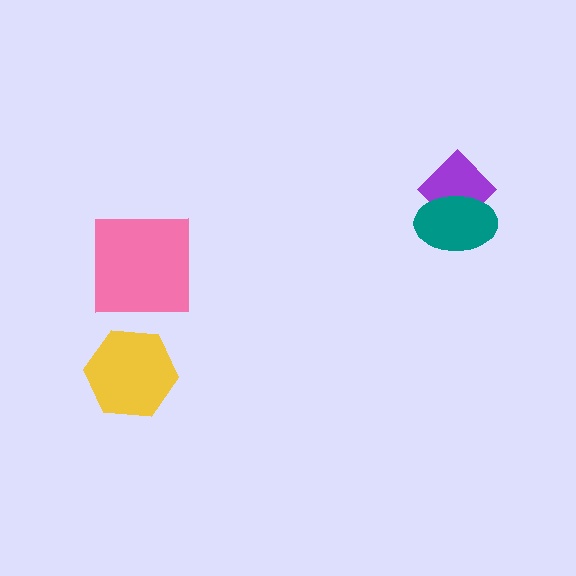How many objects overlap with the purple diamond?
1 object overlaps with the purple diamond.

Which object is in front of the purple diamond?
The teal ellipse is in front of the purple diamond.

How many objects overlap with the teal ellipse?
1 object overlaps with the teal ellipse.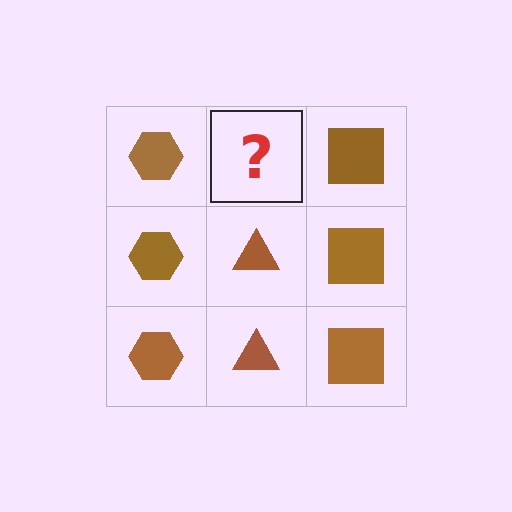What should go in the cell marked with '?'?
The missing cell should contain a brown triangle.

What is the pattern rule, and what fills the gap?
The rule is that each column has a consistent shape. The gap should be filled with a brown triangle.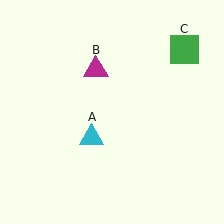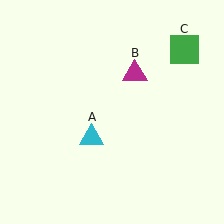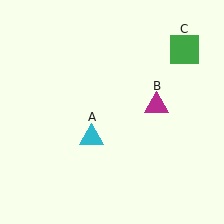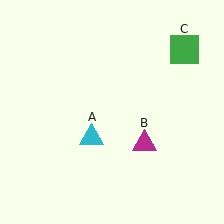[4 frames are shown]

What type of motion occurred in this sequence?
The magenta triangle (object B) rotated clockwise around the center of the scene.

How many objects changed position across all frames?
1 object changed position: magenta triangle (object B).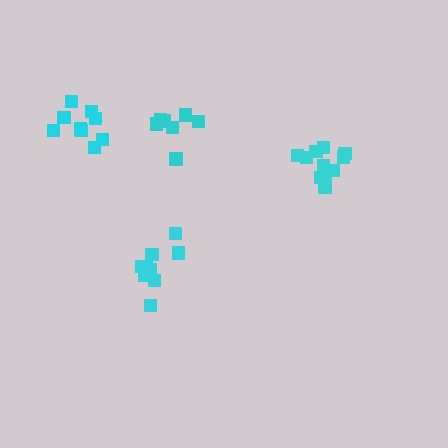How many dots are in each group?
Group 1: 12 dots, Group 2: 7 dots, Group 3: 11 dots, Group 4: 9 dots (39 total).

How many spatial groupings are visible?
There are 4 spatial groupings.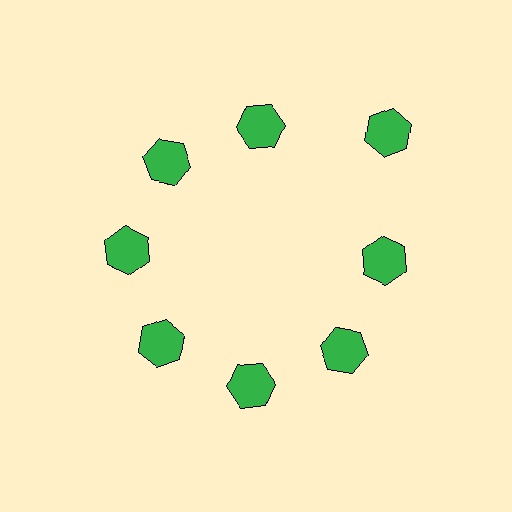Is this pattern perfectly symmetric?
No. The 8 green hexagons are arranged in a ring, but one element near the 2 o'clock position is pushed outward from the center, breaking the 8-fold rotational symmetry.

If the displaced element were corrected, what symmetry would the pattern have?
It would have 8-fold rotational symmetry — the pattern would map onto itself every 45 degrees.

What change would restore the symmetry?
The symmetry would be restored by moving it inward, back onto the ring so that all 8 hexagons sit at equal angles and equal distance from the center.